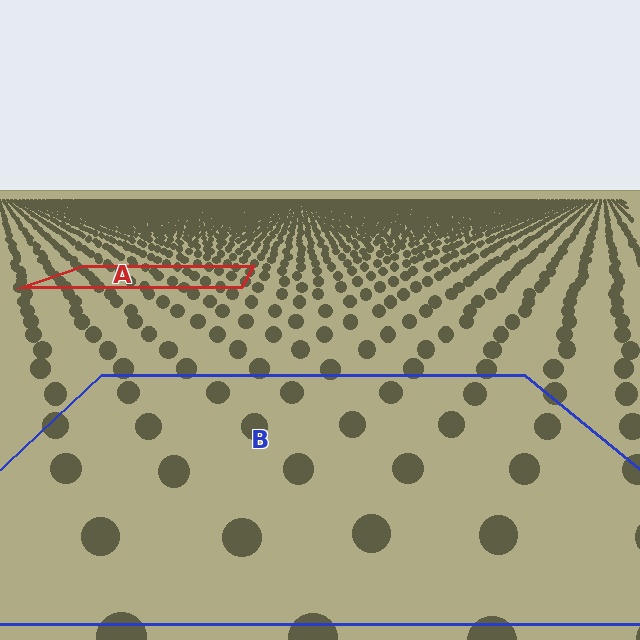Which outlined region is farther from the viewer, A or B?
Region A is farther from the viewer — the texture elements inside it appear smaller and more densely packed.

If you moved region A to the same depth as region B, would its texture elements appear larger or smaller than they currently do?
They would appear larger. At a closer depth, the same texture elements are projected at a bigger on-screen size.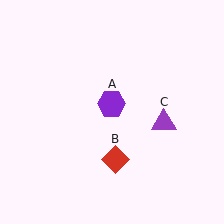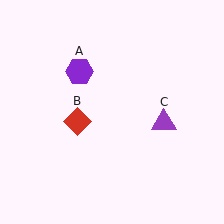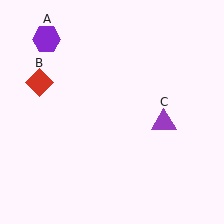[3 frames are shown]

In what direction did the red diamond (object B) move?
The red diamond (object B) moved up and to the left.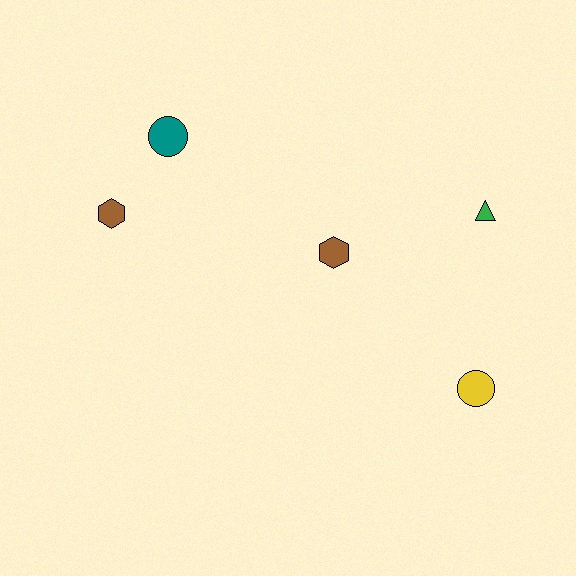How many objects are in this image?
There are 5 objects.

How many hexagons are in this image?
There are 2 hexagons.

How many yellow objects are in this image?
There is 1 yellow object.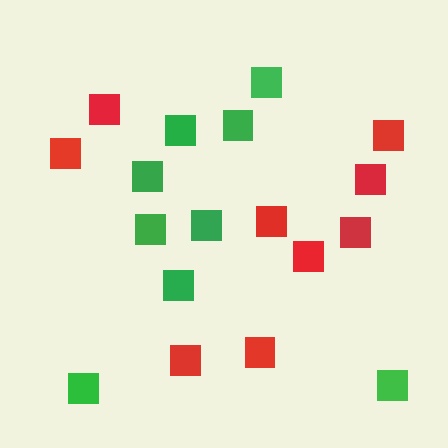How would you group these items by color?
There are 2 groups: one group of red squares (9) and one group of green squares (9).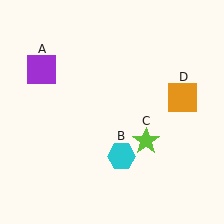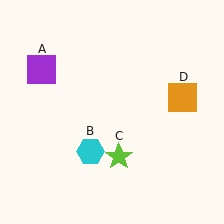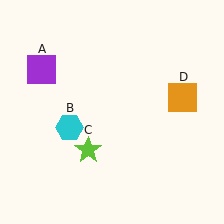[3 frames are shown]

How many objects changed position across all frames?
2 objects changed position: cyan hexagon (object B), lime star (object C).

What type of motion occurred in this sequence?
The cyan hexagon (object B), lime star (object C) rotated clockwise around the center of the scene.